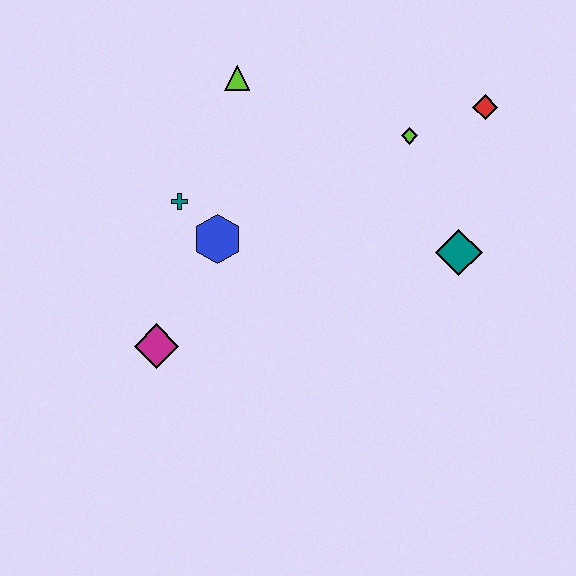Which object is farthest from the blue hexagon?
The red diamond is farthest from the blue hexagon.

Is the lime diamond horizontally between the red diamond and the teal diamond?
No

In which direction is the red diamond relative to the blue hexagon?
The red diamond is to the right of the blue hexagon.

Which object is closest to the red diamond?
The lime diamond is closest to the red diamond.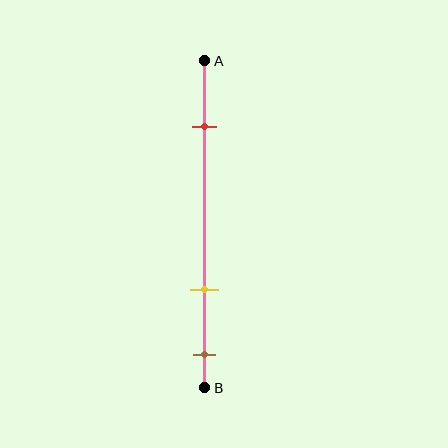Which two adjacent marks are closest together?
The yellow and brown marks are the closest adjacent pair.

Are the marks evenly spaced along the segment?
No, the marks are not evenly spaced.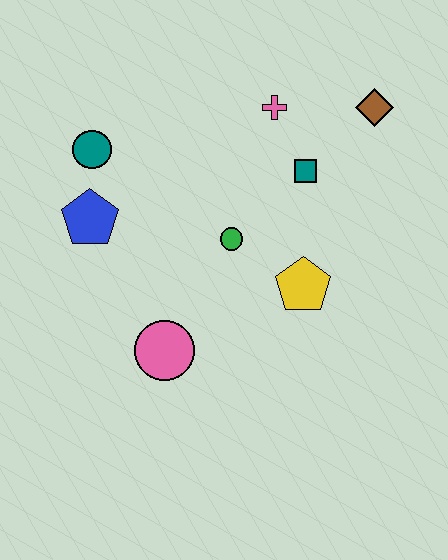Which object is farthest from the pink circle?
The brown diamond is farthest from the pink circle.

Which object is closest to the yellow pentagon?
The green circle is closest to the yellow pentagon.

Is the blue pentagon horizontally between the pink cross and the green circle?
No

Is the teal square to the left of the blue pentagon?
No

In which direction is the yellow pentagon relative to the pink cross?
The yellow pentagon is below the pink cross.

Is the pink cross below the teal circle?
No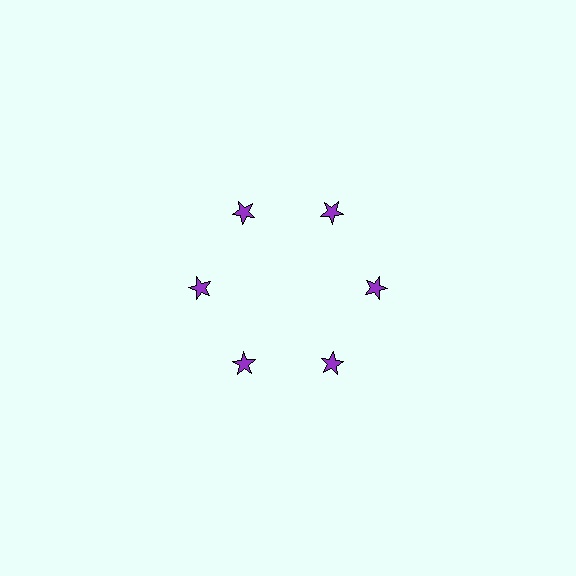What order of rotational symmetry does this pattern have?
This pattern has 6-fold rotational symmetry.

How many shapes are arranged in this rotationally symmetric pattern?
There are 6 shapes, arranged in 6 groups of 1.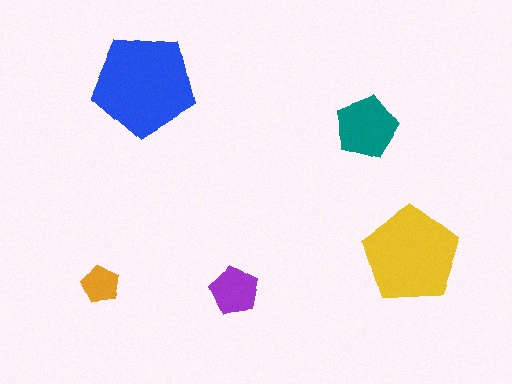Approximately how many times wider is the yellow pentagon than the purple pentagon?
About 2 times wider.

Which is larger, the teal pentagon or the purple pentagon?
The teal one.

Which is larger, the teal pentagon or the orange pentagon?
The teal one.